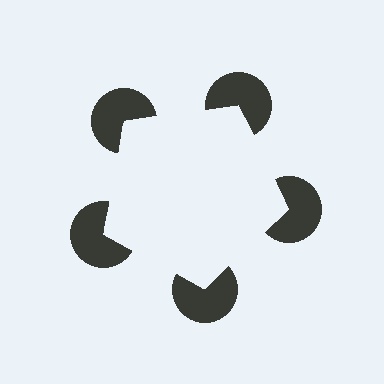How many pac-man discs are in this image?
There are 5 — one at each vertex of the illusory pentagon.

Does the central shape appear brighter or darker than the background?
It typically appears slightly brighter than the background, even though no actual brightness change is drawn.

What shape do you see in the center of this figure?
An illusory pentagon — its edges are inferred from the aligned wedge cuts in the pac-man discs, not physically drawn.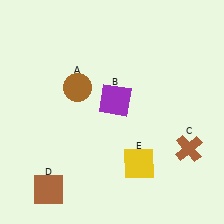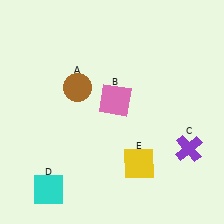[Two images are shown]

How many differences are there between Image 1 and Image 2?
There are 3 differences between the two images.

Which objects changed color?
B changed from purple to pink. C changed from brown to purple. D changed from brown to cyan.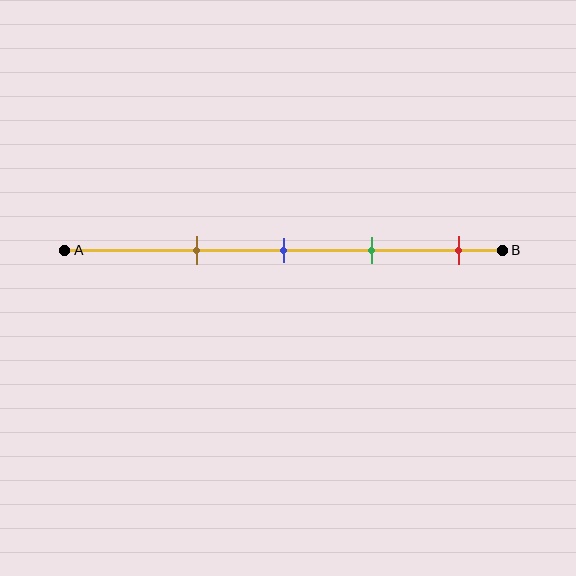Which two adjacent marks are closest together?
The blue and green marks are the closest adjacent pair.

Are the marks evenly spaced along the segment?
Yes, the marks are approximately evenly spaced.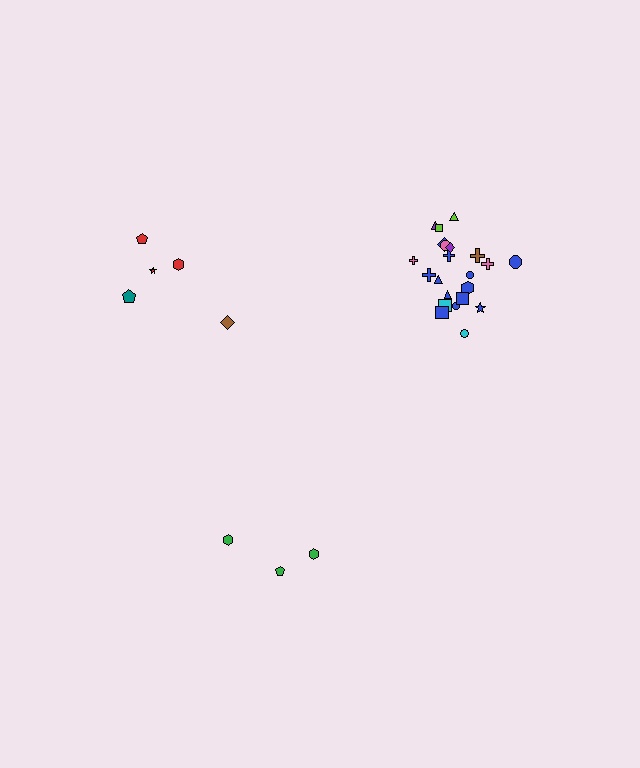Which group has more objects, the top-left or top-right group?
The top-right group.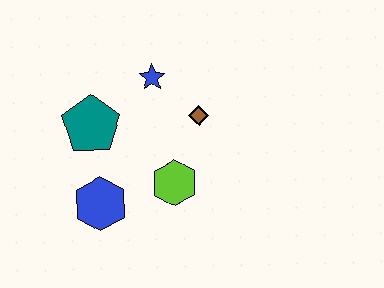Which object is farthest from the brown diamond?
The blue hexagon is farthest from the brown diamond.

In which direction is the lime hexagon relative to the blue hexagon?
The lime hexagon is to the right of the blue hexagon.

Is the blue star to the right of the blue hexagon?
Yes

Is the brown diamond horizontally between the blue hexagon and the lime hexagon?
No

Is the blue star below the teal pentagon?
No